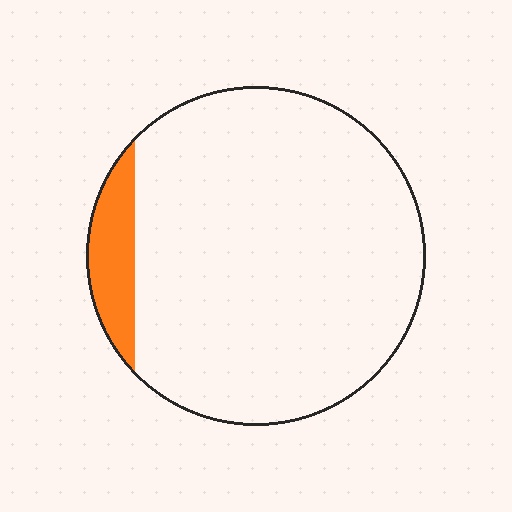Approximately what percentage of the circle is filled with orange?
Approximately 10%.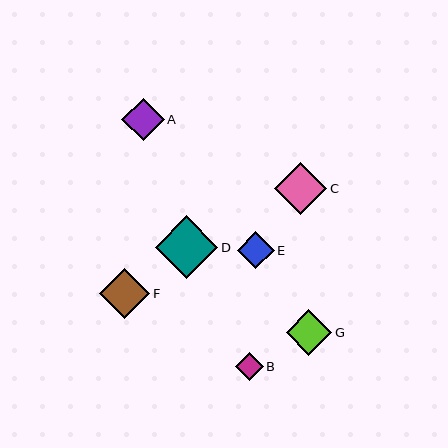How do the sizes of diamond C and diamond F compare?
Diamond C and diamond F are approximately the same size.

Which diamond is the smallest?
Diamond B is the smallest with a size of approximately 27 pixels.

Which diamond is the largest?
Diamond D is the largest with a size of approximately 62 pixels.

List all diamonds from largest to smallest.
From largest to smallest: D, C, F, G, A, E, B.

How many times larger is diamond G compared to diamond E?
Diamond G is approximately 1.2 times the size of diamond E.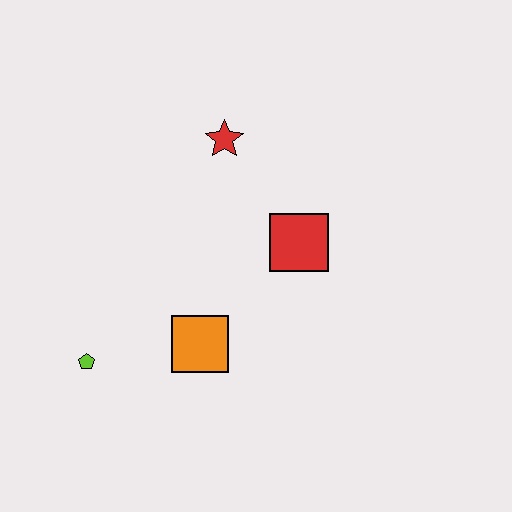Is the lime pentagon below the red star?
Yes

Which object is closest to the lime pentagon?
The orange square is closest to the lime pentagon.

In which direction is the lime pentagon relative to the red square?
The lime pentagon is to the left of the red square.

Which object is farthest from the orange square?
The red star is farthest from the orange square.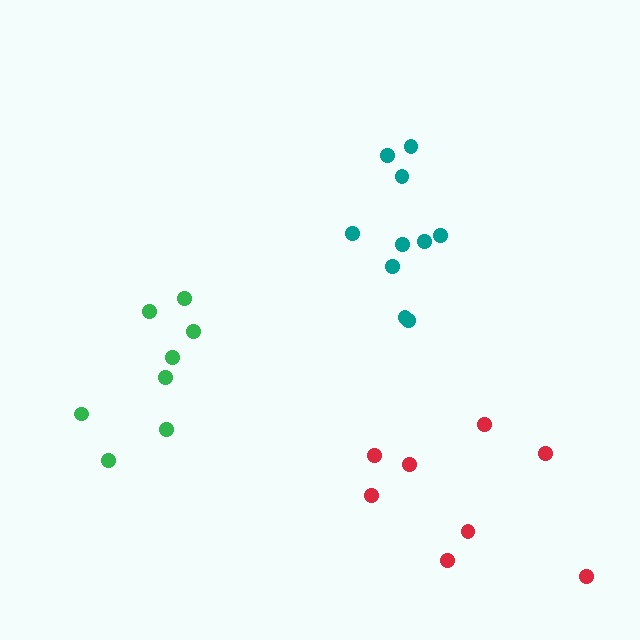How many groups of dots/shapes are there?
There are 3 groups.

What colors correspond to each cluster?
The clusters are colored: red, teal, green.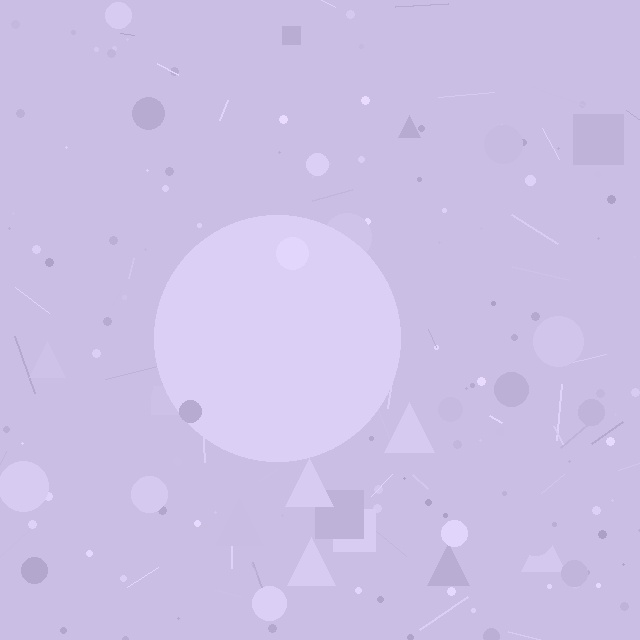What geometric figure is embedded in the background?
A circle is embedded in the background.